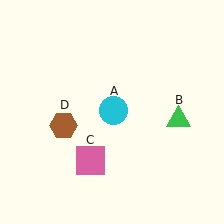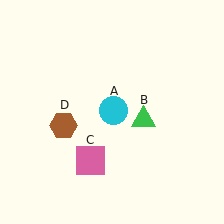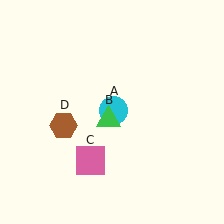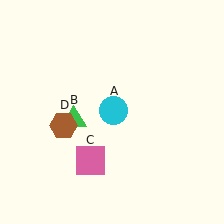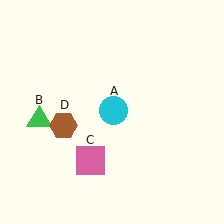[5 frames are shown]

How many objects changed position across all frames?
1 object changed position: green triangle (object B).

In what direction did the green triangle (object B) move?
The green triangle (object B) moved left.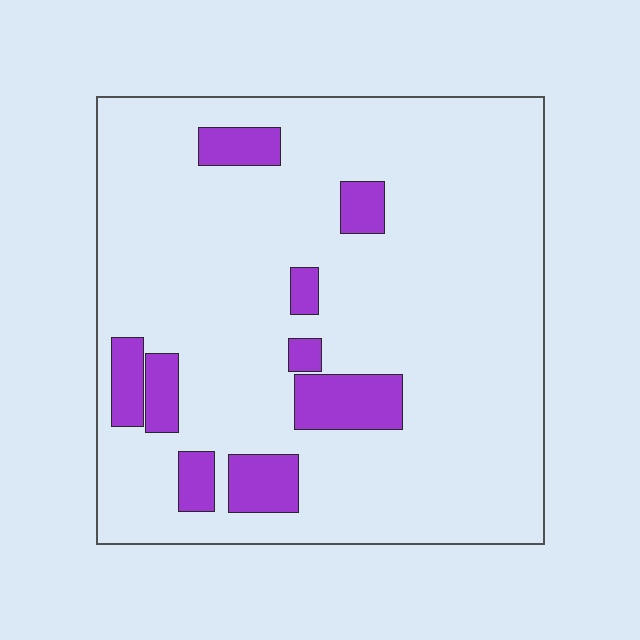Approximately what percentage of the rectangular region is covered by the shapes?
Approximately 15%.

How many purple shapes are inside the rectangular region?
9.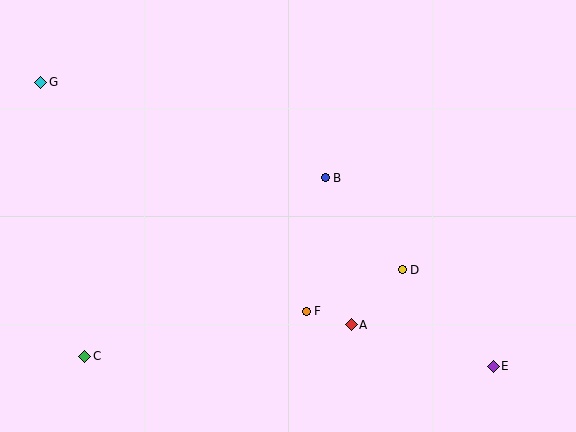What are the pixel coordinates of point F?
Point F is at (306, 311).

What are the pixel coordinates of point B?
Point B is at (325, 178).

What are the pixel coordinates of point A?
Point A is at (351, 325).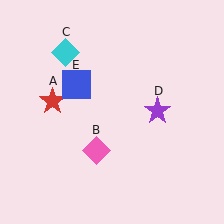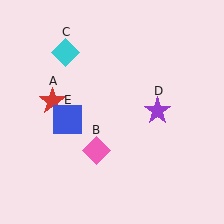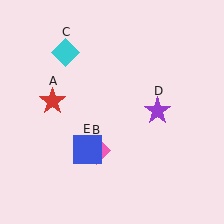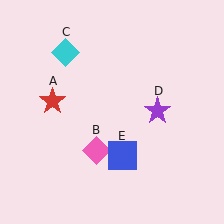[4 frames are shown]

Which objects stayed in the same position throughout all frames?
Red star (object A) and pink diamond (object B) and cyan diamond (object C) and purple star (object D) remained stationary.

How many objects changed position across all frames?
1 object changed position: blue square (object E).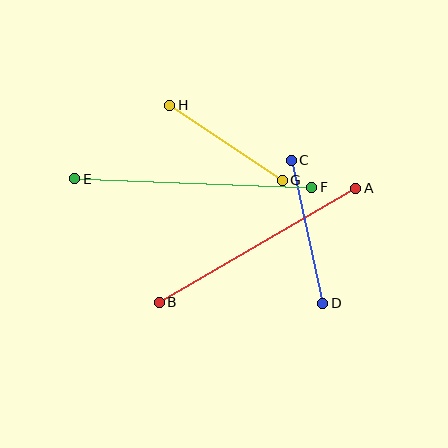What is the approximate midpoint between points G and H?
The midpoint is at approximately (226, 143) pixels.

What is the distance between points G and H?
The distance is approximately 135 pixels.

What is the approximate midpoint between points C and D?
The midpoint is at approximately (307, 232) pixels.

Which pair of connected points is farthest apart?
Points E and F are farthest apart.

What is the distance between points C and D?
The distance is approximately 146 pixels.